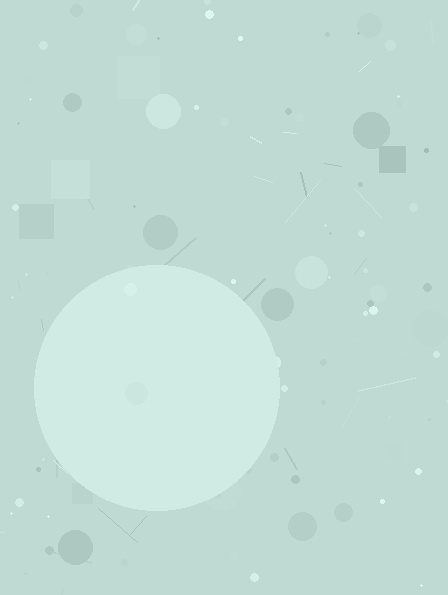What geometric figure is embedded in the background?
A circle is embedded in the background.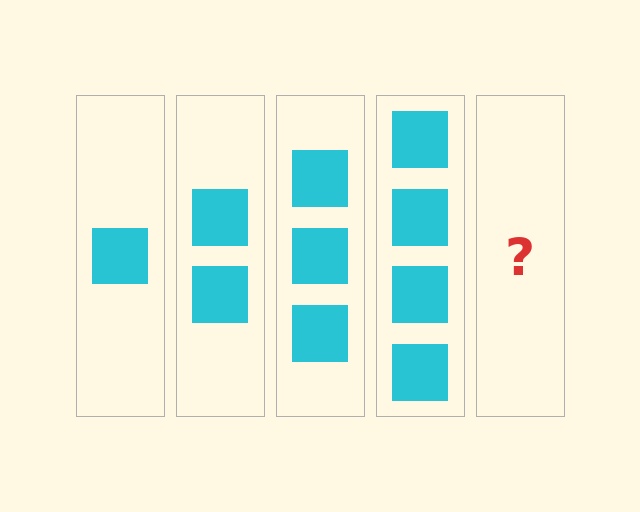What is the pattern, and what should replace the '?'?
The pattern is that each step adds one more square. The '?' should be 5 squares.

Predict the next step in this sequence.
The next step is 5 squares.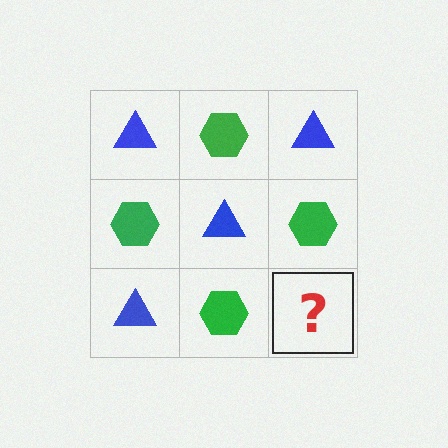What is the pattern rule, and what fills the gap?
The rule is that it alternates blue triangle and green hexagon in a checkerboard pattern. The gap should be filled with a blue triangle.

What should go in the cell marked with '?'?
The missing cell should contain a blue triangle.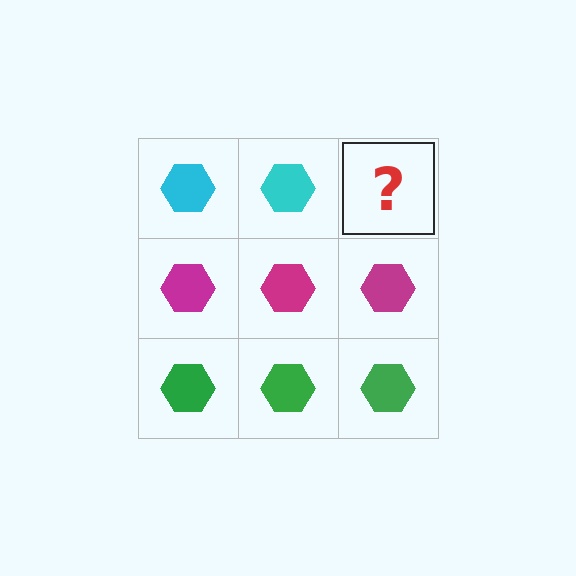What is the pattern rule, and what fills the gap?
The rule is that each row has a consistent color. The gap should be filled with a cyan hexagon.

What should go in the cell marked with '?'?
The missing cell should contain a cyan hexagon.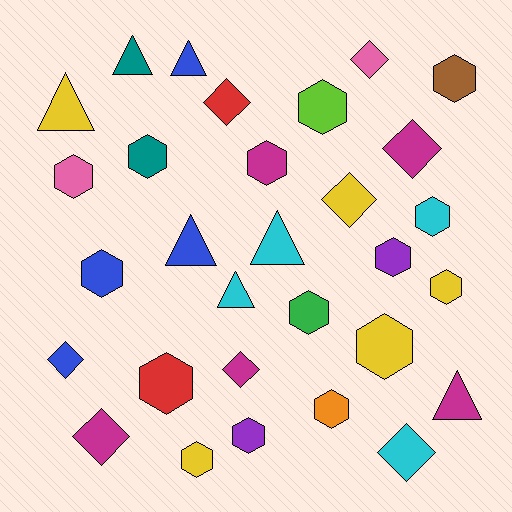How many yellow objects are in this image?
There are 5 yellow objects.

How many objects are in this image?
There are 30 objects.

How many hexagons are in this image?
There are 15 hexagons.